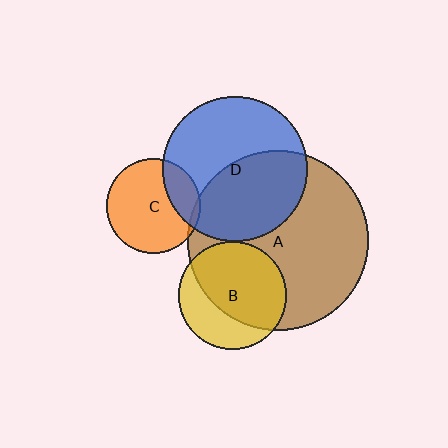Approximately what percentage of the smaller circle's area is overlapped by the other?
Approximately 5%.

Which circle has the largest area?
Circle A (brown).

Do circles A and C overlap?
Yes.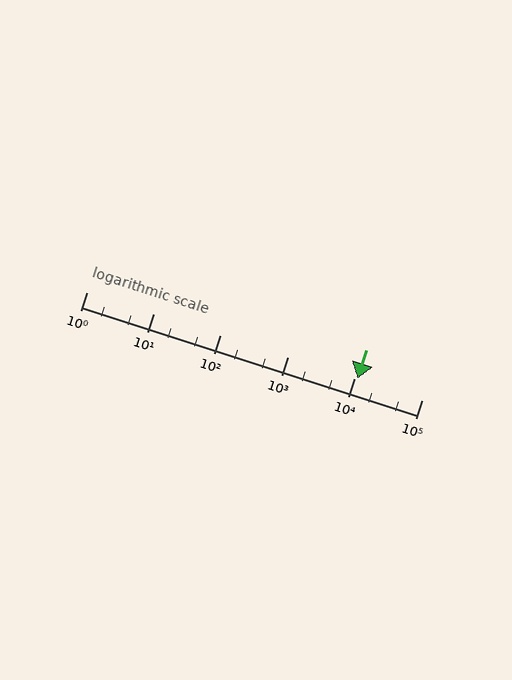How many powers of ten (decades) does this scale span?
The scale spans 5 decades, from 1 to 100000.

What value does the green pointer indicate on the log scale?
The pointer indicates approximately 11000.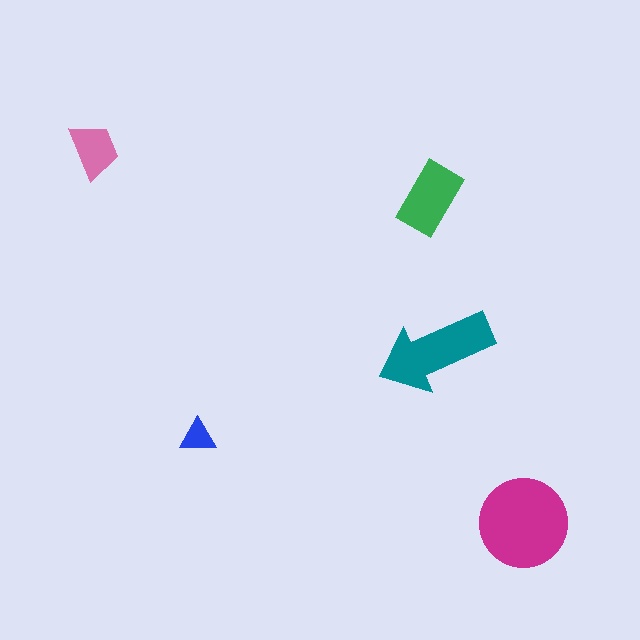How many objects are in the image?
There are 5 objects in the image.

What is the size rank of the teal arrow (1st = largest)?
2nd.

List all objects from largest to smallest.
The magenta circle, the teal arrow, the green rectangle, the pink trapezoid, the blue triangle.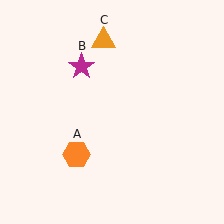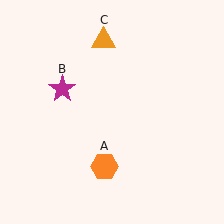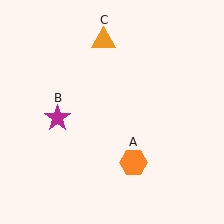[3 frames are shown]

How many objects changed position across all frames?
2 objects changed position: orange hexagon (object A), magenta star (object B).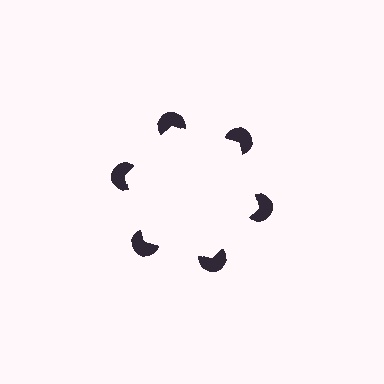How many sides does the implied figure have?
6 sides.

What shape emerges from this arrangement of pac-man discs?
An illusory hexagon — its edges are inferred from the aligned wedge cuts in the pac-man discs, not physically drawn.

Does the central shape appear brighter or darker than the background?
It typically appears slightly brighter than the background, even though no actual brightness change is drawn.